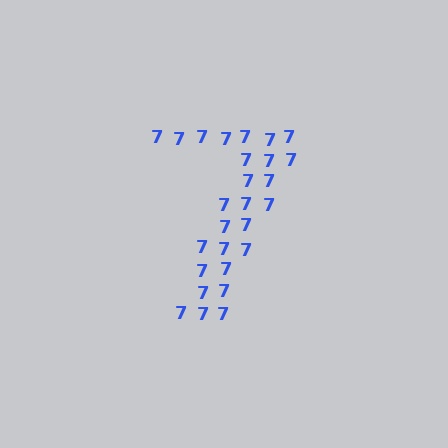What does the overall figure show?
The overall figure shows the digit 7.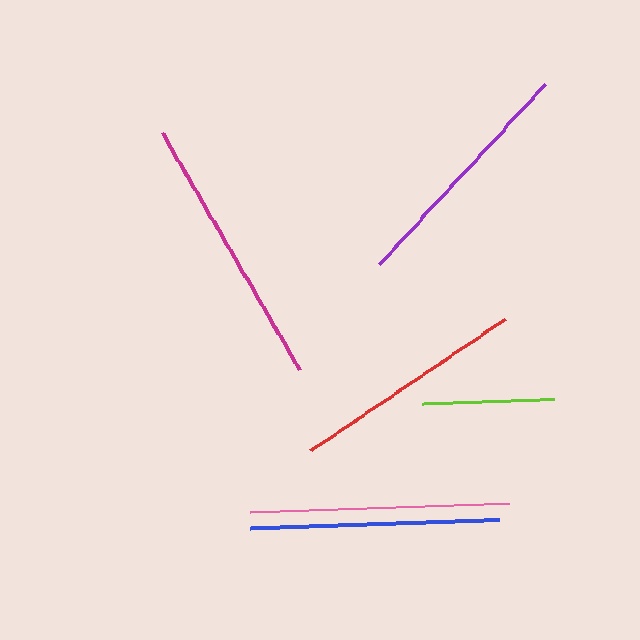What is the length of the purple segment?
The purple segment is approximately 245 pixels long.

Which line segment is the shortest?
The lime line is the shortest at approximately 132 pixels.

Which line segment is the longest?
The magenta line is the longest at approximately 274 pixels.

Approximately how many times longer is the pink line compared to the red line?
The pink line is approximately 1.1 times the length of the red line.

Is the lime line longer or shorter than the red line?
The red line is longer than the lime line.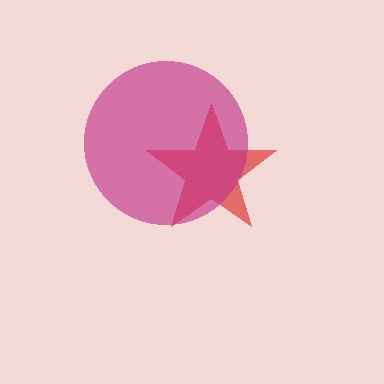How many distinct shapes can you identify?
There are 2 distinct shapes: a red star, a magenta circle.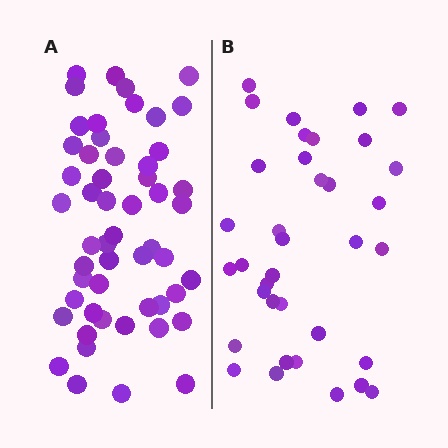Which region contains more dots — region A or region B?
Region A (the left region) has more dots.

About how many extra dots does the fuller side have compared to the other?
Region A has approximately 15 more dots than region B.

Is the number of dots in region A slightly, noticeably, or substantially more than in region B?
Region A has substantially more. The ratio is roughly 1.5 to 1.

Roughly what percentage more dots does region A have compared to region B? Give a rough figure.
About 45% more.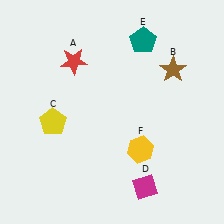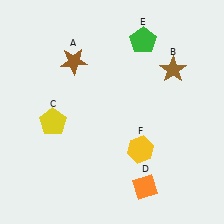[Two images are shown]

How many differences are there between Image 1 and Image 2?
There are 3 differences between the two images.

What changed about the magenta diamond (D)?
In Image 1, D is magenta. In Image 2, it changed to orange.